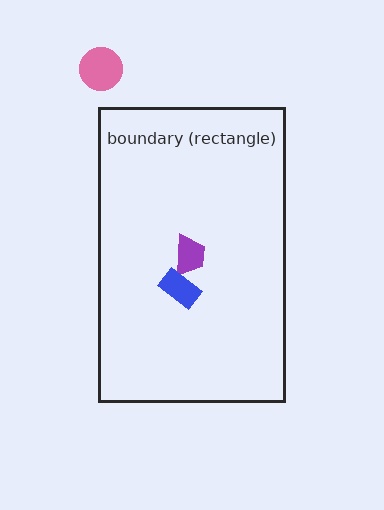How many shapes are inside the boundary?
2 inside, 1 outside.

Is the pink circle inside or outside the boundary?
Outside.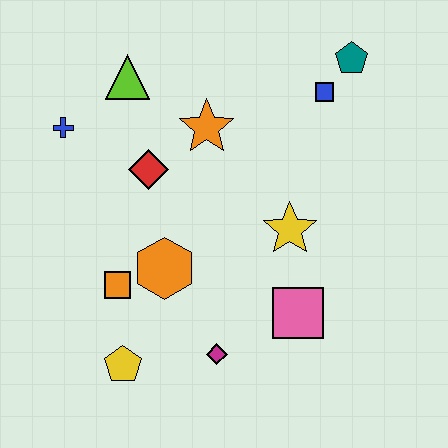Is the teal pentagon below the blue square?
No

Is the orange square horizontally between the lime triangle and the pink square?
No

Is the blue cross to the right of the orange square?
No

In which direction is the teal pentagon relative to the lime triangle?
The teal pentagon is to the right of the lime triangle.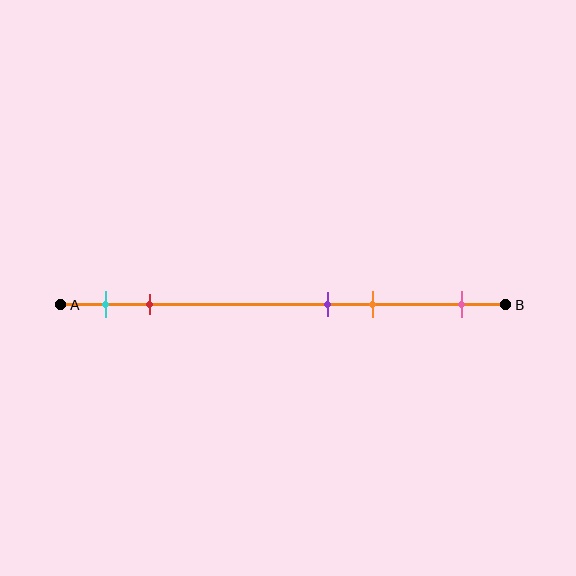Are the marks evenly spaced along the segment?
No, the marks are not evenly spaced.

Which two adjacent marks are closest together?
The purple and orange marks are the closest adjacent pair.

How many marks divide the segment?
There are 5 marks dividing the segment.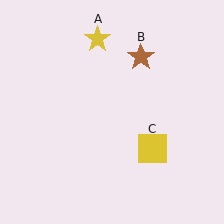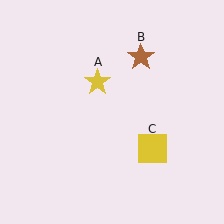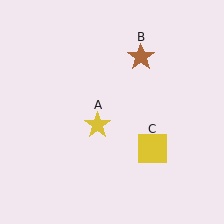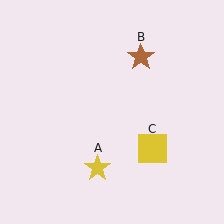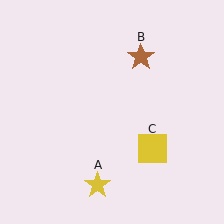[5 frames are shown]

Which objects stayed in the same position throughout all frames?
Brown star (object B) and yellow square (object C) remained stationary.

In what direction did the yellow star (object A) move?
The yellow star (object A) moved down.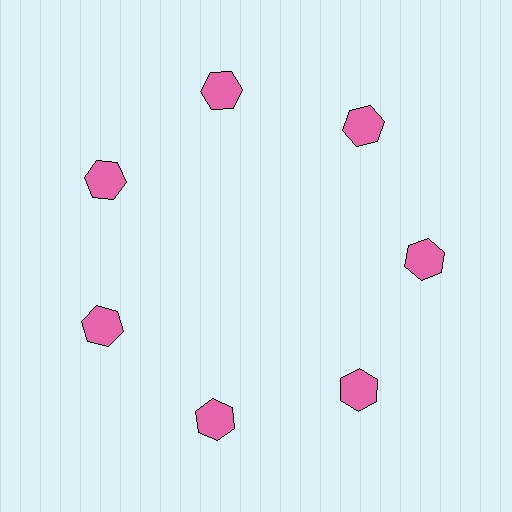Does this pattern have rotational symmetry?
Yes, this pattern has 7-fold rotational symmetry. It looks the same after rotating 51 degrees around the center.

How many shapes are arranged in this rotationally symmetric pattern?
There are 7 shapes, arranged in 7 groups of 1.